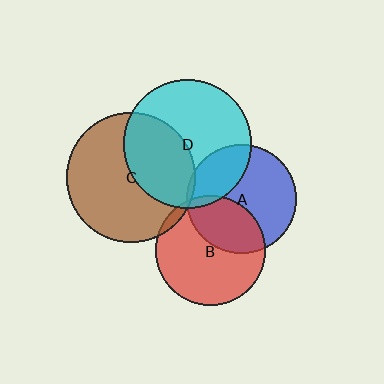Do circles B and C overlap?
Yes.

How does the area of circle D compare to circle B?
Approximately 1.4 times.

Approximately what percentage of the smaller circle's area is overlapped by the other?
Approximately 5%.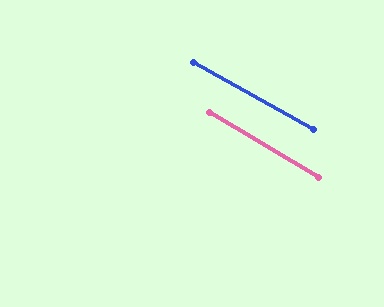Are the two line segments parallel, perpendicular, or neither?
Parallel — their directions differ by only 1.1°.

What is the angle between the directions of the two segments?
Approximately 1 degree.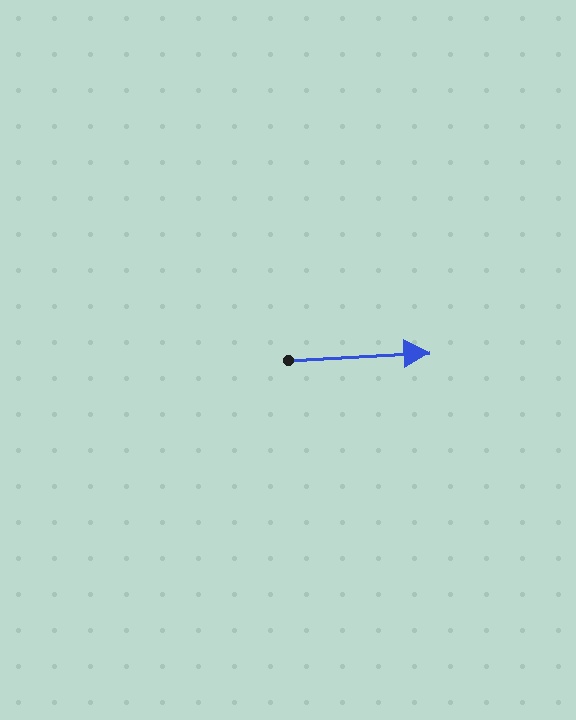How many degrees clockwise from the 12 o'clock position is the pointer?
Approximately 87 degrees.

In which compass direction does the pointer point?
East.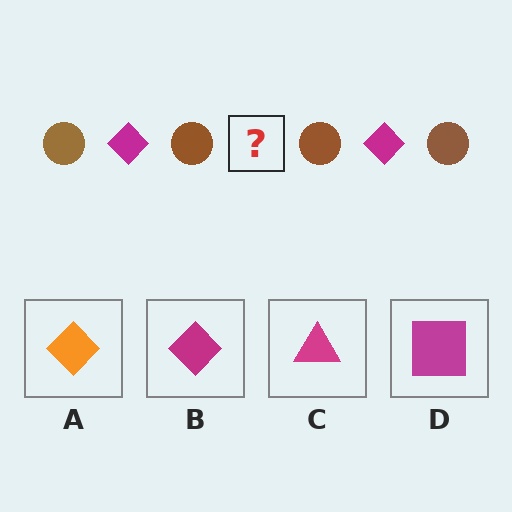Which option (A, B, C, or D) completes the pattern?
B.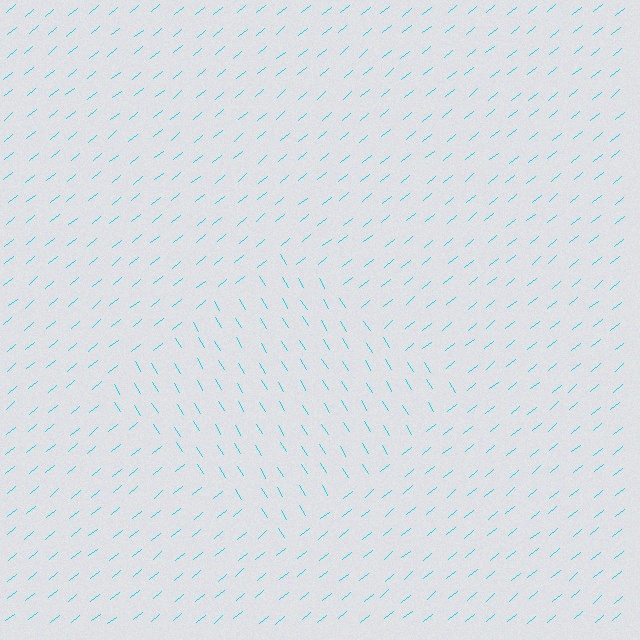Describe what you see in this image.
The image is filled with small cyan line segments. A diamond region in the image has lines oriented differently from the surrounding lines, creating a visible texture boundary.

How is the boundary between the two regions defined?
The boundary is defined purely by a change in line orientation (approximately 82 degrees difference). All lines are the same color and thickness.